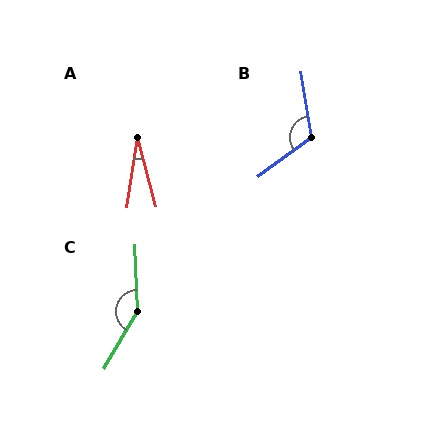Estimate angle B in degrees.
Approximately 117 degrees.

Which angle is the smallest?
A, at approximately 24 degrees.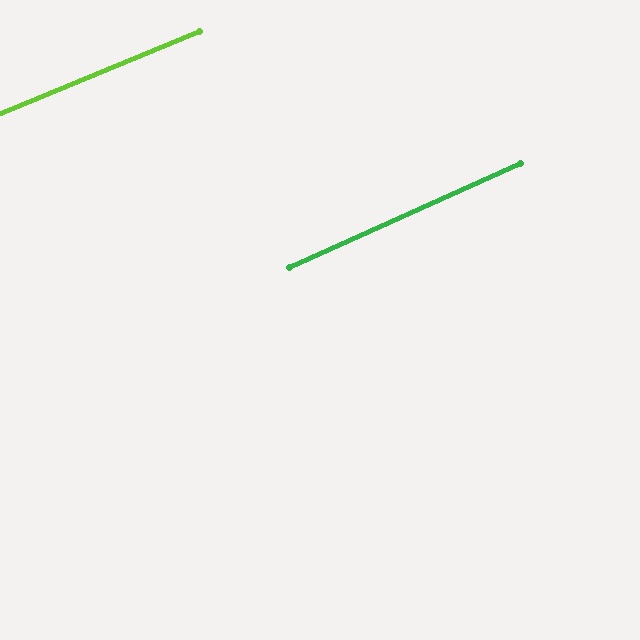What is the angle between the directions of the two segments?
Approximately 2 degrees.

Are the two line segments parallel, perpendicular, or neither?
Parallel — their directions differ by only 1.7°.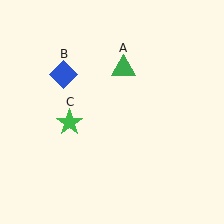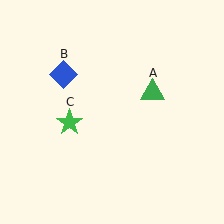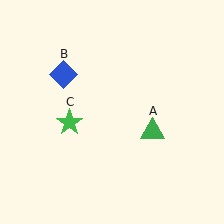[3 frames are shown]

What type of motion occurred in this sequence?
The green triangle (object A) rotated clockwise around the center of the scene.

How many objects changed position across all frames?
1 object changed position: green triangle (object A).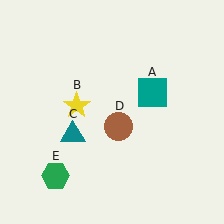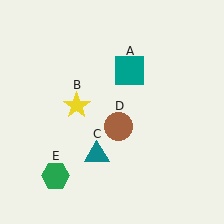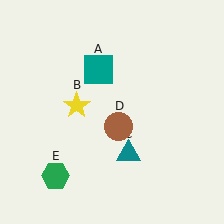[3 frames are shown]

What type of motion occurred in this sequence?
The teal square (object A), teal triangle (object C) rotated counterclockwise around the center of the scene.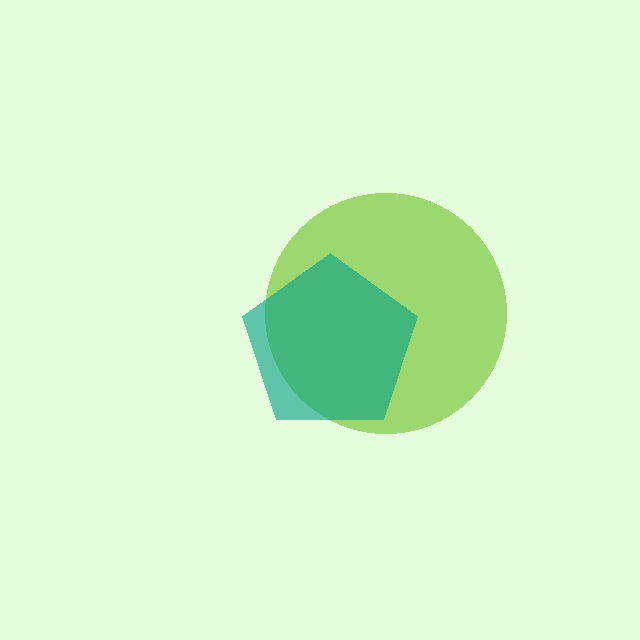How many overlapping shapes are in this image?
There are 2 overlapping shapes in the image.